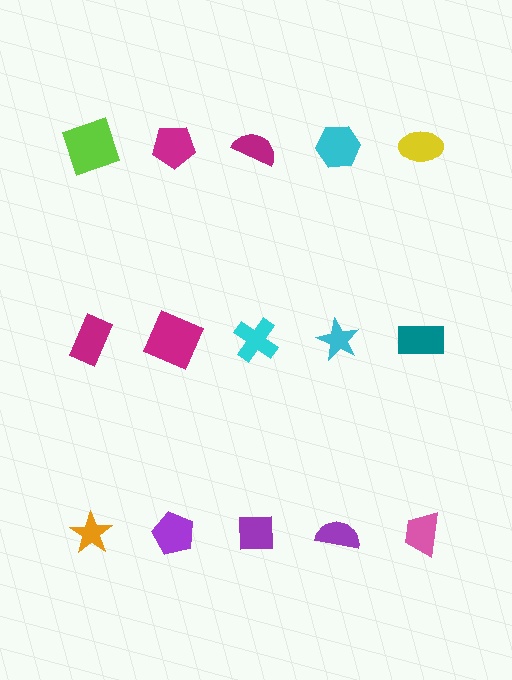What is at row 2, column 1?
A magenta rectangle.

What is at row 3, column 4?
A purple semicircle.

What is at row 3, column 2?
A purple pentagon.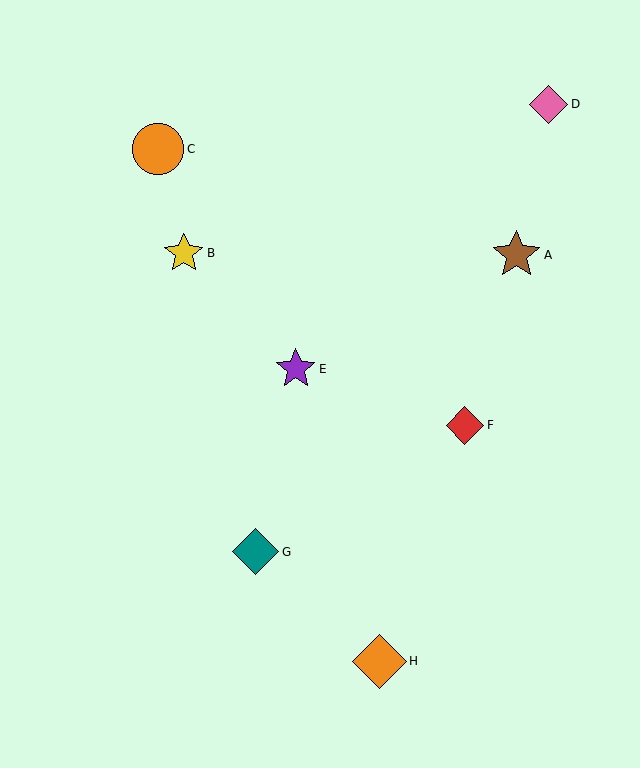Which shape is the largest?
The orange diamond (labeled H) is the largest.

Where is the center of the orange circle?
The center of the orange circle is at (158, 149).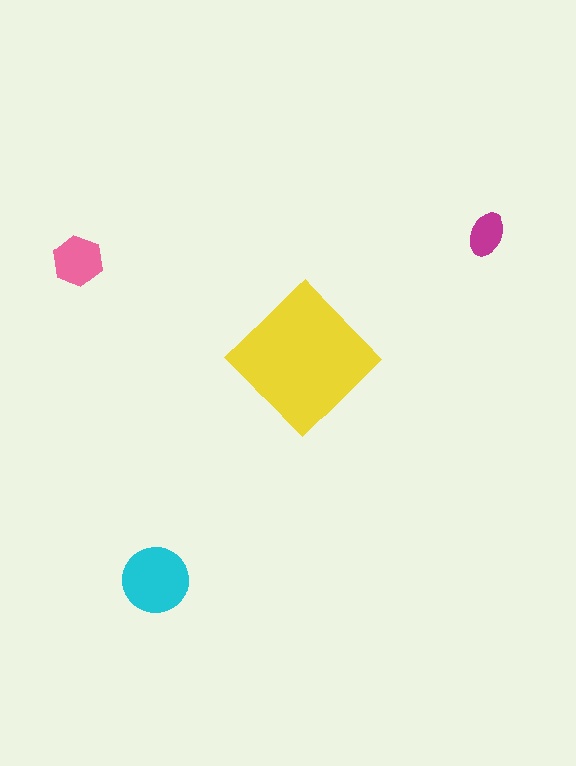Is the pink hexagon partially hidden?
No, the pink hexagon is fully visible.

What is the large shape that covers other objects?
A yellow diamond.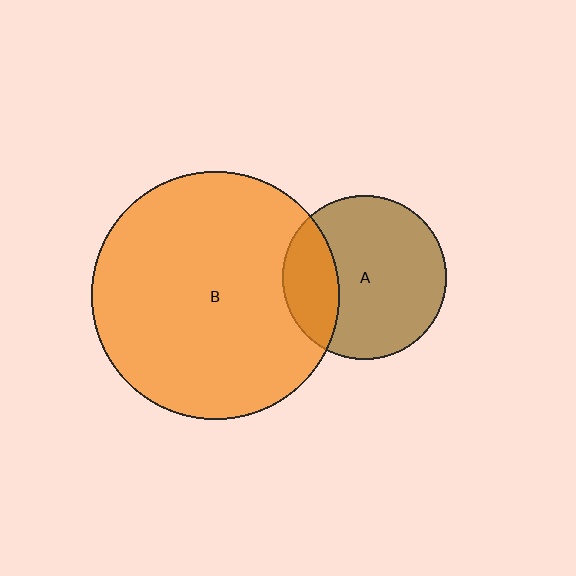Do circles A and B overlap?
Yes.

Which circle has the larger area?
Circle B (orange).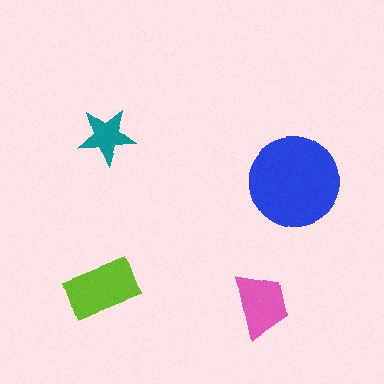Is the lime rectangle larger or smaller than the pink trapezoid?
Larger.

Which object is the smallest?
The teal star.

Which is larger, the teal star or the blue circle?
The blue circle.